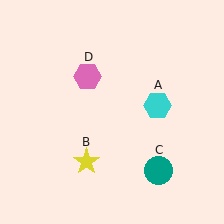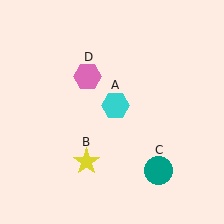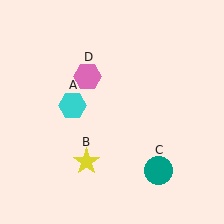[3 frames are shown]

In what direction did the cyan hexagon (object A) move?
The cyan hexagon (object A) moved left.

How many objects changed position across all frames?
1 object changed position: cyan hexagon (object A).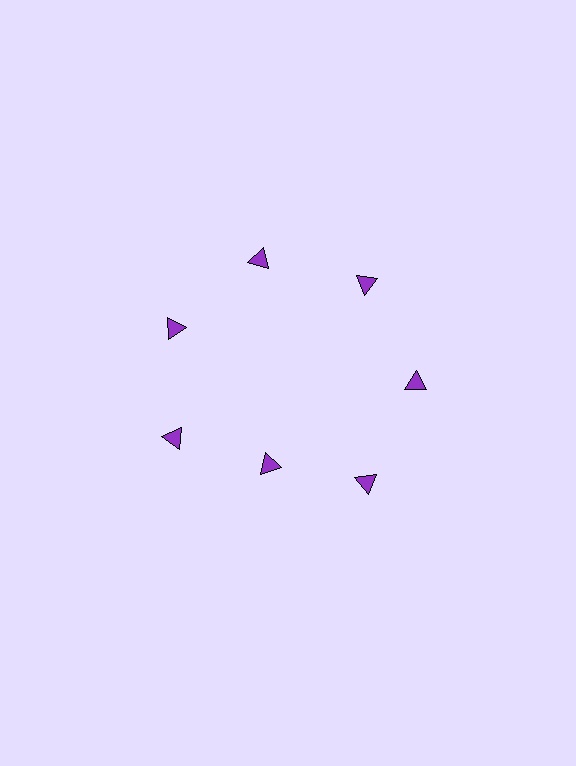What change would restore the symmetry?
The symmetry would be restored by moving it outward, back onto the ring so that all 7 triangles sit at equal angles and equal distance from the center.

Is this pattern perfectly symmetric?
No. The 7 purple triangles are arranged in a ring, but one element near the 6 o'clock position is pulled inward toward the center, breaking the 7-fold rotational symmetry.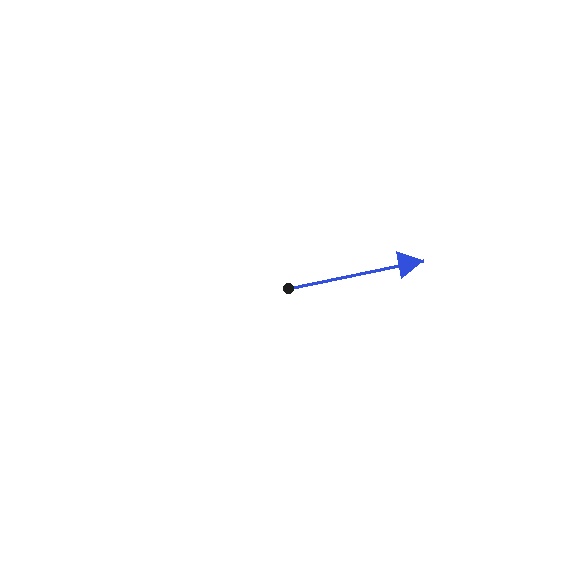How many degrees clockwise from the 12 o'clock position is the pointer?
Approximately 78 degrees.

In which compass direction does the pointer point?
East.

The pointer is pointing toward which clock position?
Roughly 3 o'clock.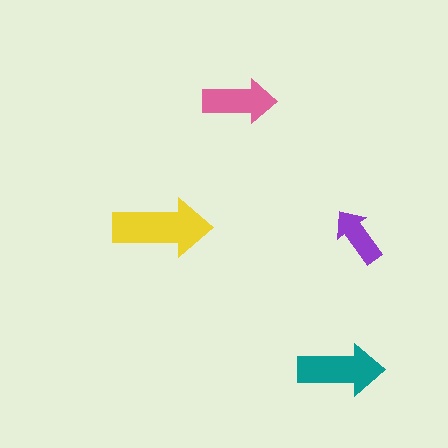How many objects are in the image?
There are 4 objects in the image.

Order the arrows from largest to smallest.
the yellow one, the teal one, the pink one, the purple one.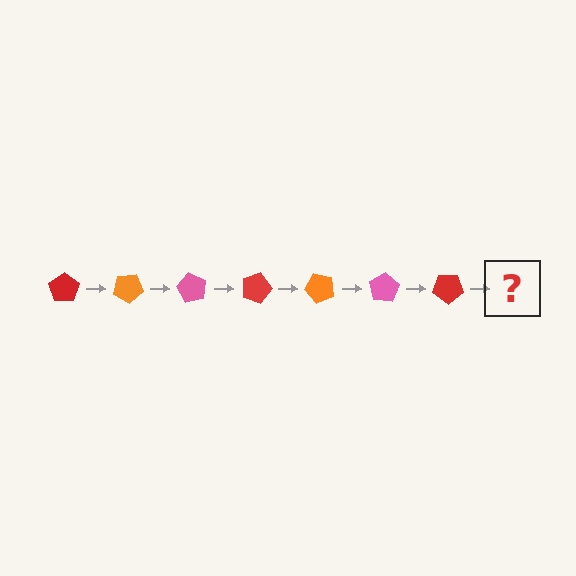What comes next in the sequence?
The next element should be an orange pentagon, rotated 210 degrees from the start.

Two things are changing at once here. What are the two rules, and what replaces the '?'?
The two rules are that it rotates 30 degrees each step and the color cycles through red, orange, and pink. The '?' should be an orange pentagon, rotated 210 degrees from the start.